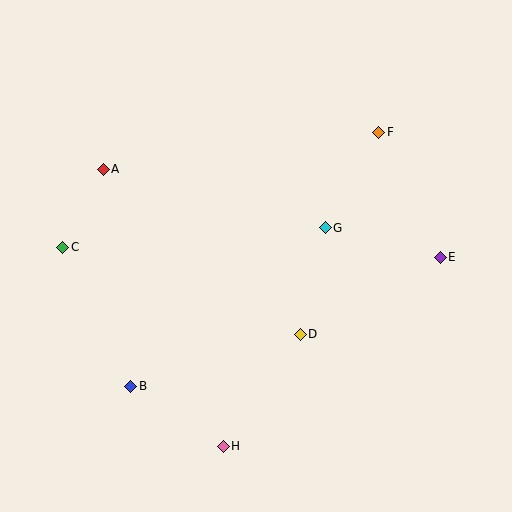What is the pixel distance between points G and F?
The distance between G and F is 109 pixels.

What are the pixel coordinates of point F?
Point F is at (379, 132).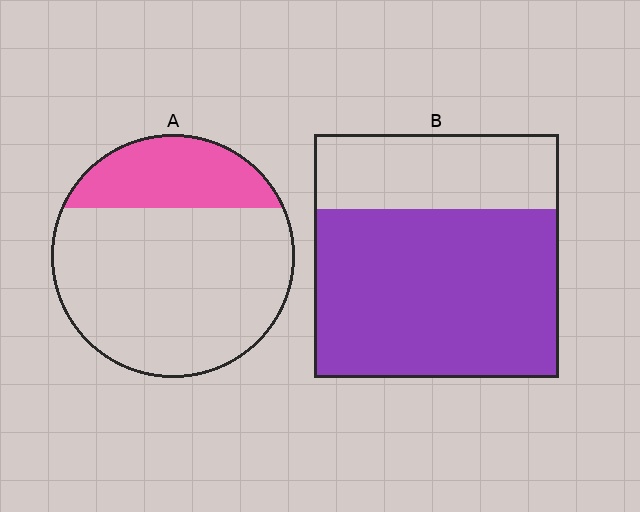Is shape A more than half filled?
No.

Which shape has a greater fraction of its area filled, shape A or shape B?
Shape B.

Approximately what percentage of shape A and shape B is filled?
A is approximately 25% and B is approximately 70%.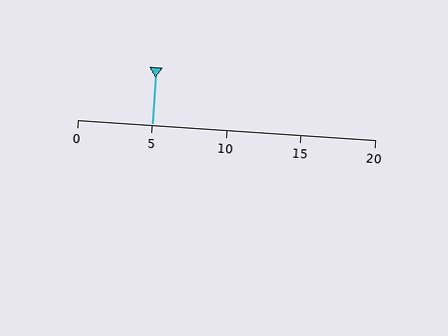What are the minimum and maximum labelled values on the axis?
The axis runs from 0 to 20.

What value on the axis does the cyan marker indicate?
The marker indicates approximately 5.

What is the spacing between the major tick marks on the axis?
The major ticks are spaced 5 apart.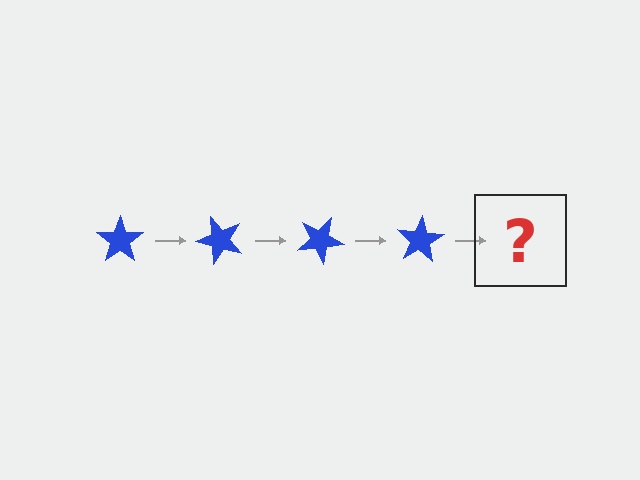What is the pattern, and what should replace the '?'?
The pattern is that the star rotates 50 degrees each step. The '?' should be a blue star rotated 200 degrees.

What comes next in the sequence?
The next element should be a blue star rotated 200 degrees.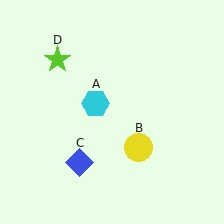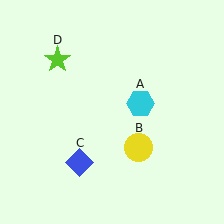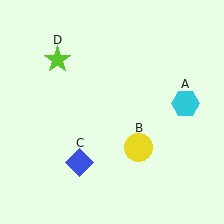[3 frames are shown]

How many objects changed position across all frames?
1 object changed position: cyan hexagon (object A).